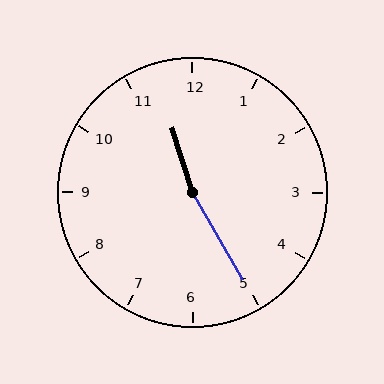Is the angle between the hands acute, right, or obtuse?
It is obtuse.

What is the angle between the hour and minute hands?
Approximately 168 degrees.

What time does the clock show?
11:25.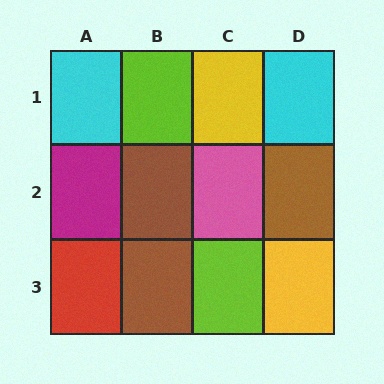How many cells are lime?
2 cells are lime.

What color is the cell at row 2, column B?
Brown.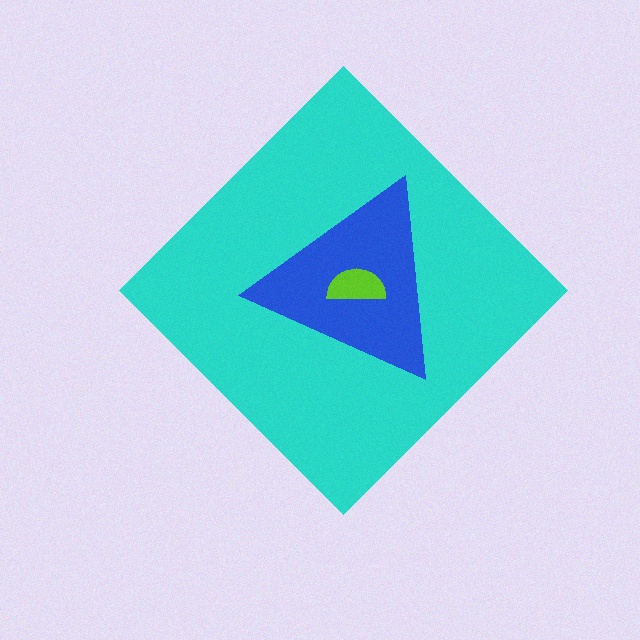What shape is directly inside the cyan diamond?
The blue triangle.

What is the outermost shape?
The cyan diamond.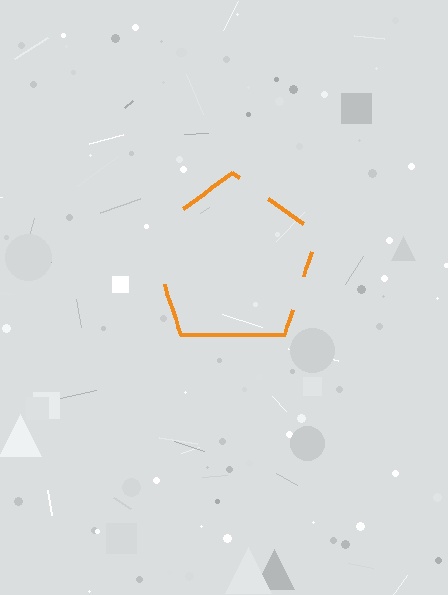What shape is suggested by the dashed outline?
The dashed outline suggests a pentagon.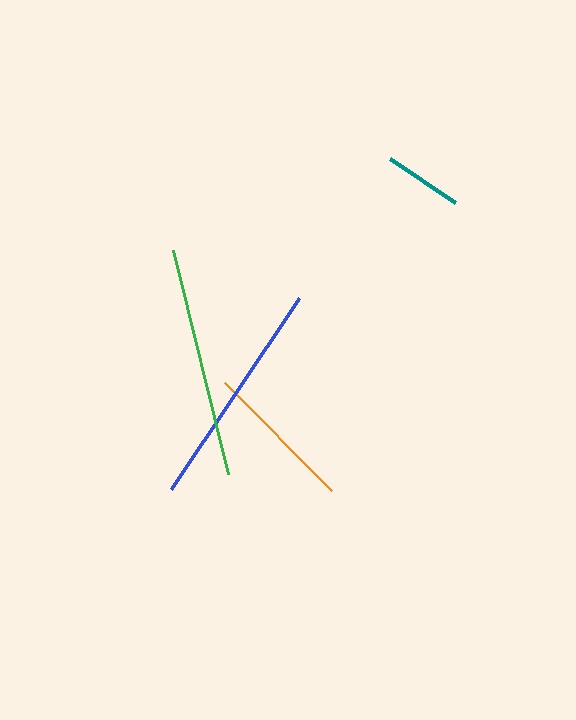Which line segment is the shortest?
The teal line is the shortest at approximately 78 pixels.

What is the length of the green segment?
The green segment is approximately 231 pixels long.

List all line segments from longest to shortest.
From longest to shortest: green, blue, orange, teal.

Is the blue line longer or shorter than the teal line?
The blue line is longer than the teal line.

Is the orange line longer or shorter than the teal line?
The orange line is longer than the teal line.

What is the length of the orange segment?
The orange segment is approximately 152 pixels long.